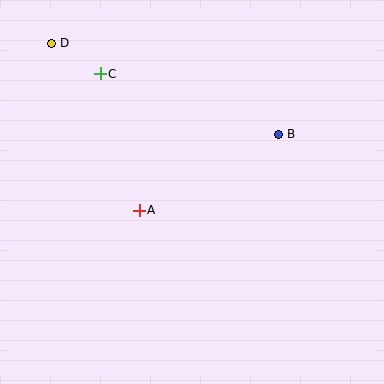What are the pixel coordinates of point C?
Point C is at (100, 74).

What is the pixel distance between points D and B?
The distance between D and B is 245 pixels.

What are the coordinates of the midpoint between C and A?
The midpoint between C and A is at (120, 142).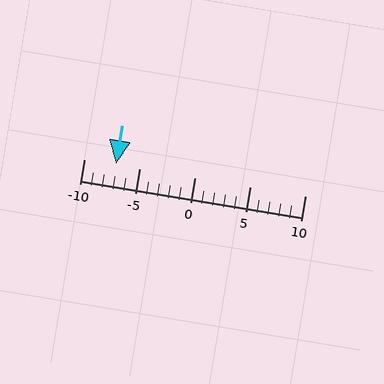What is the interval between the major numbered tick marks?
The major tick marks are spaced 5 units apart.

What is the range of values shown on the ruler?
The ruler shows values from -10 to 10.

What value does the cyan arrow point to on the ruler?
The cyan arrow points to approximately -7.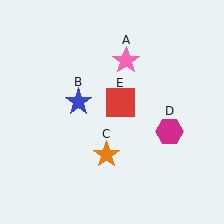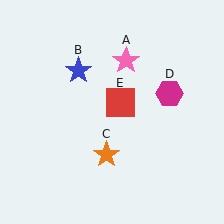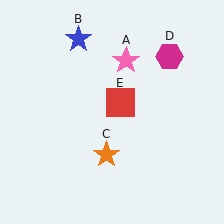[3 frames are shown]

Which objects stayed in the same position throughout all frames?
Pink star (object A) and orange star (object C) and red square (object E) remained stationary.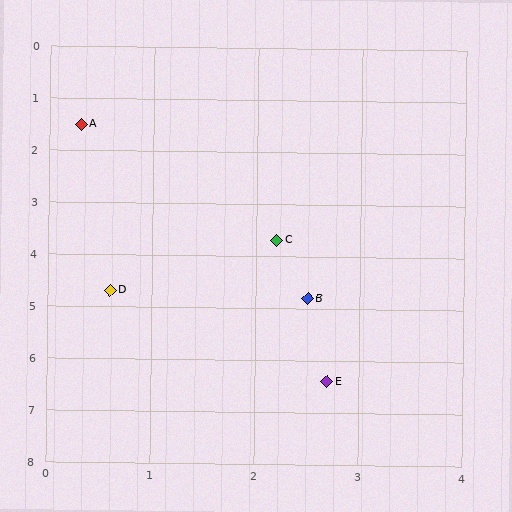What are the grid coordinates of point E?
Point E is at approximately (2.7, 6.4).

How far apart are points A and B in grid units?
Points A and B are about 4.0 grid units apart.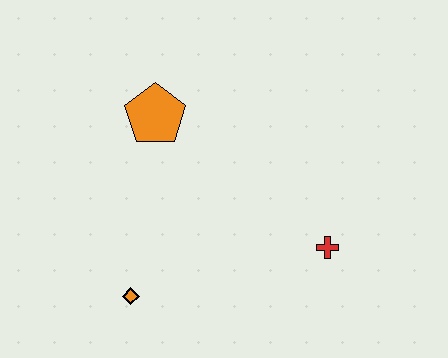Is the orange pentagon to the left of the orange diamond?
No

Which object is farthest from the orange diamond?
The red cross is farthest from the orange diamond.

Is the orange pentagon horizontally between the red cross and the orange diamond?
Yes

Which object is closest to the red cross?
The orange diamond is closest to the red cross.